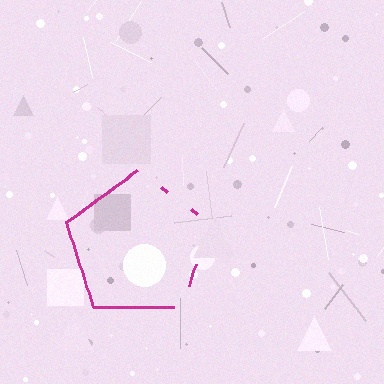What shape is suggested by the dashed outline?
The dashed outline suggests a pentagon.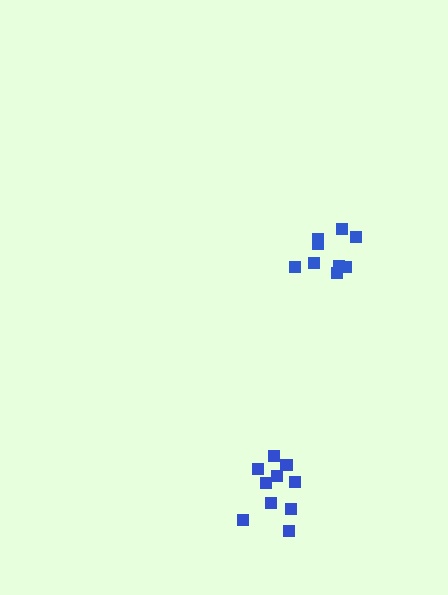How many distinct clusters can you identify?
There are 2 distinct clusters.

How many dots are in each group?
Group 1: 10 dots, Group 2: 9 dots (19 total).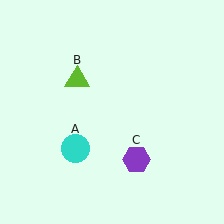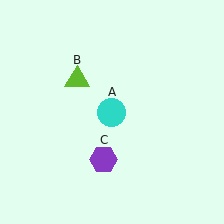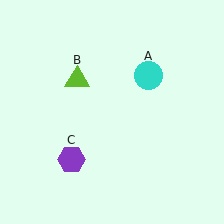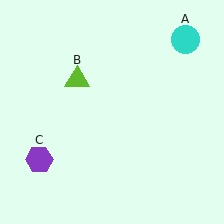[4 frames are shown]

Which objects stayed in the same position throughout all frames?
Lime triangle (object B) remained stationary.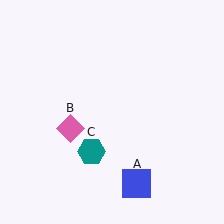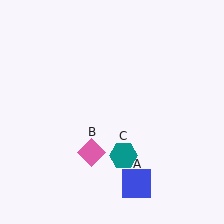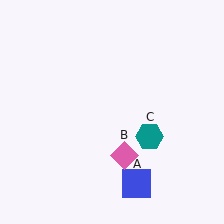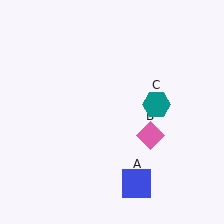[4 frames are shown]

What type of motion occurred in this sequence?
The pink diamond (object B), teal hexagon (object C) rotated counterclockwise around the center of the scene.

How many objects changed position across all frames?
2 objects changed position: pink diamond (object B), teal hexagon (object C).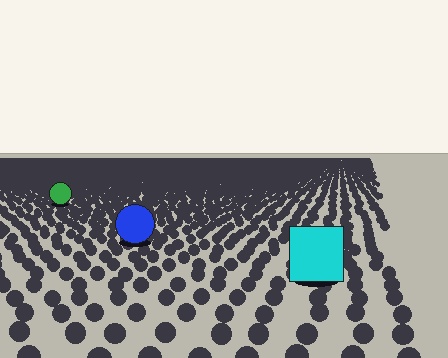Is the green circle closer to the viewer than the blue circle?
No. The blue circle is closer — you can tell from the texture gradient: the ground texture is coarser near it.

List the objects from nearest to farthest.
From nearest to farthest: the cyan square, the blue circle, the green circle.